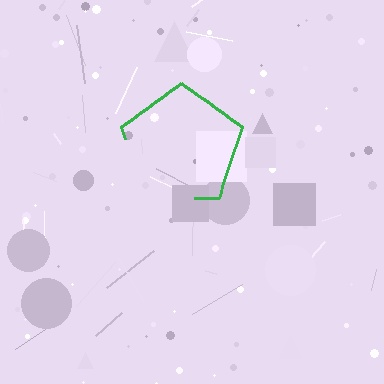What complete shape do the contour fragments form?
The contour fragments form a pentagon.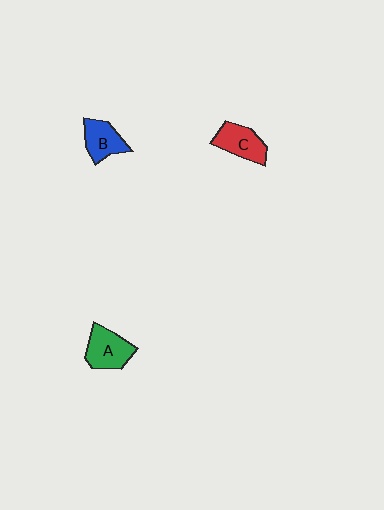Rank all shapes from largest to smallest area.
From largest to smallest: A (green), C (red), B (blue).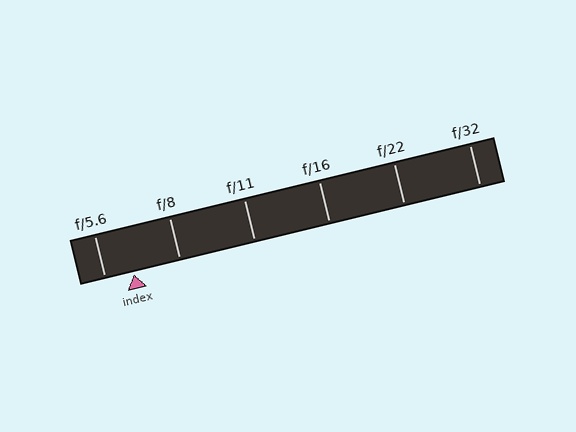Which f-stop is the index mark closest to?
The index mark is closest to f/5.6.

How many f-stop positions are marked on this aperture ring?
There are 6 f-stop positions marked.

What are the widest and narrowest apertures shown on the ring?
The widest aperture shown is f/5.6 and the narrowest is f/32.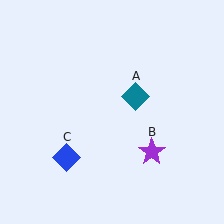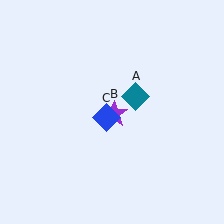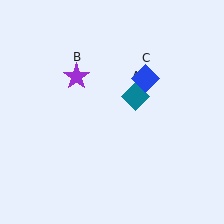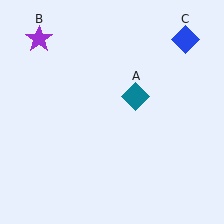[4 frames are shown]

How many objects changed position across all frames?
2 objects changed position: purple star (object B), blue diamond (object C).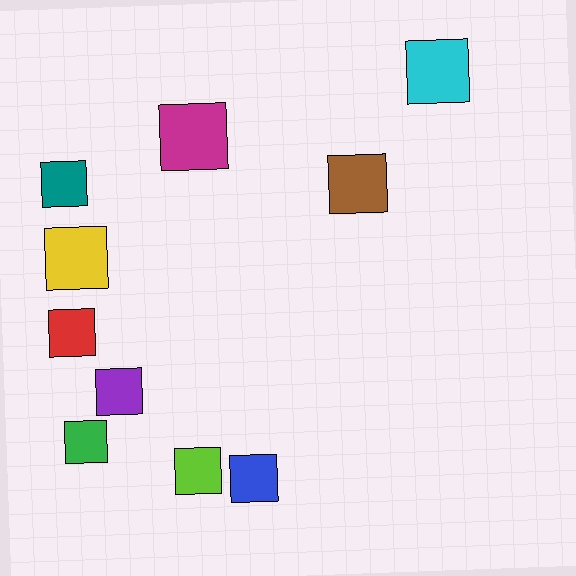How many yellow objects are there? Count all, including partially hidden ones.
There is 1 yellow object.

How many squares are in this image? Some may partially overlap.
There are 10 squares.